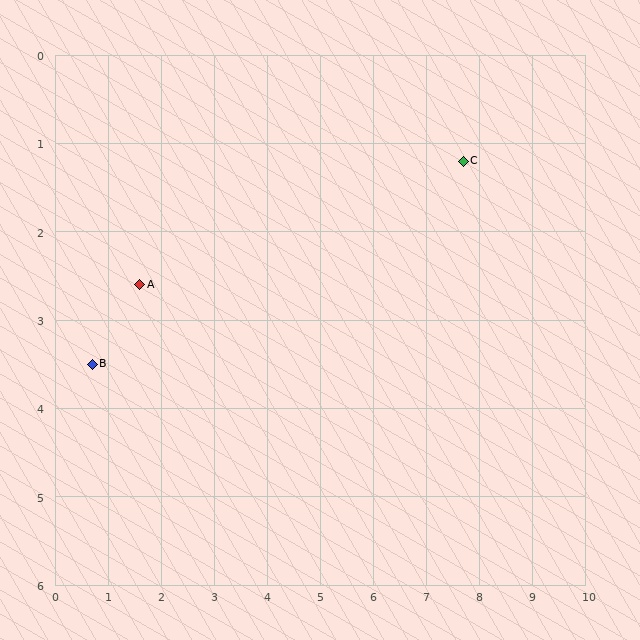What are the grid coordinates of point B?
Point B is at approximately (0.7, 3.5).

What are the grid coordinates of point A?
Point A is at approximately (1.6, 2.6).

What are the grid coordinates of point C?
Point C is at approximately (7.7, 1.2).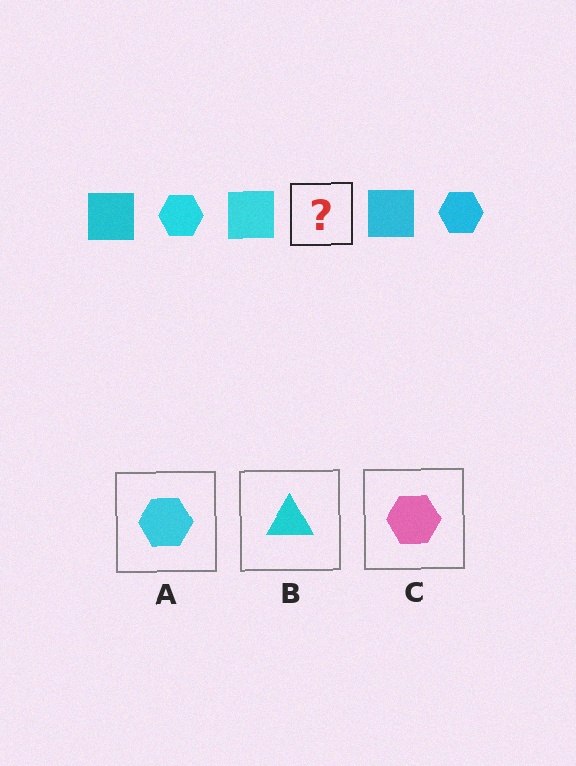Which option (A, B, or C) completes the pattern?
A.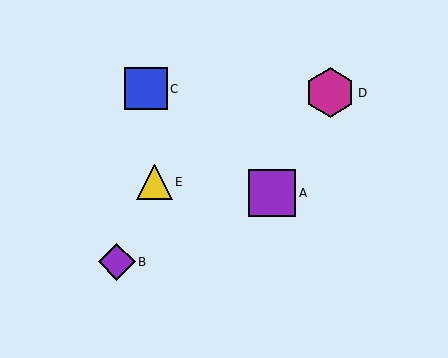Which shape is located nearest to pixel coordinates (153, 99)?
The blue square (labeled C) at (146, 89) is nearest to that location.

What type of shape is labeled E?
Shape E is a yellow triangle.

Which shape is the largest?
The magenta hexagon (labeled D) is the largest.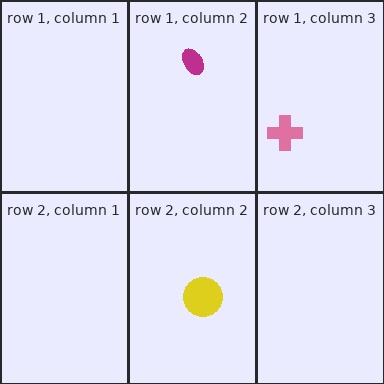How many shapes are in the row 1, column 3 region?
1.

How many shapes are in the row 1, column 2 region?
1.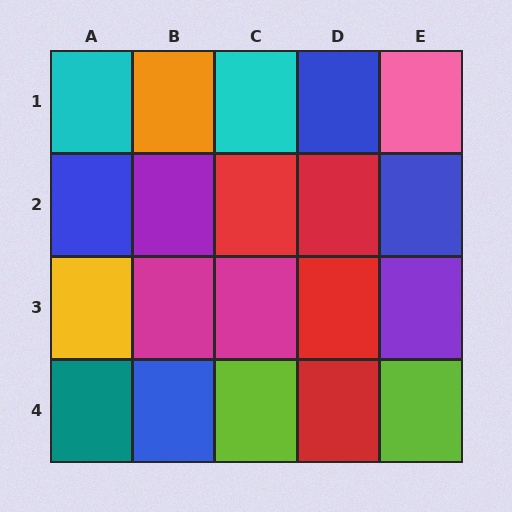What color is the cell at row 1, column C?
Cyan.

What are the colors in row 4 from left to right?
Teal, blue, lime, red, lime.